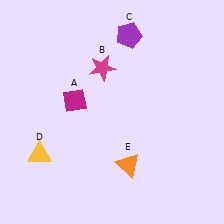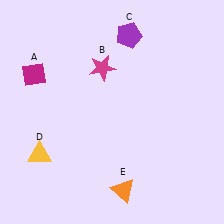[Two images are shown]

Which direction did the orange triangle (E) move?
The orange triangle (E) moved down.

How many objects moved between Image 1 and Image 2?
2 objects moved between the two images.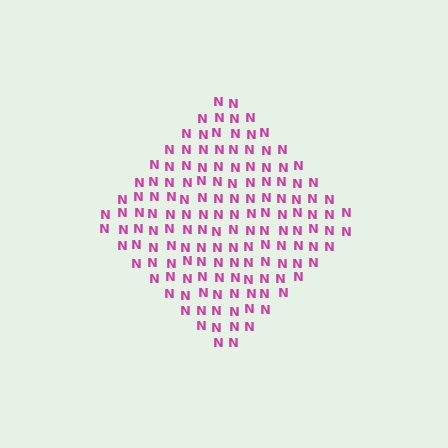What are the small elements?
The small elements are letter N's.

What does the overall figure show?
The overall figure shows a diamond.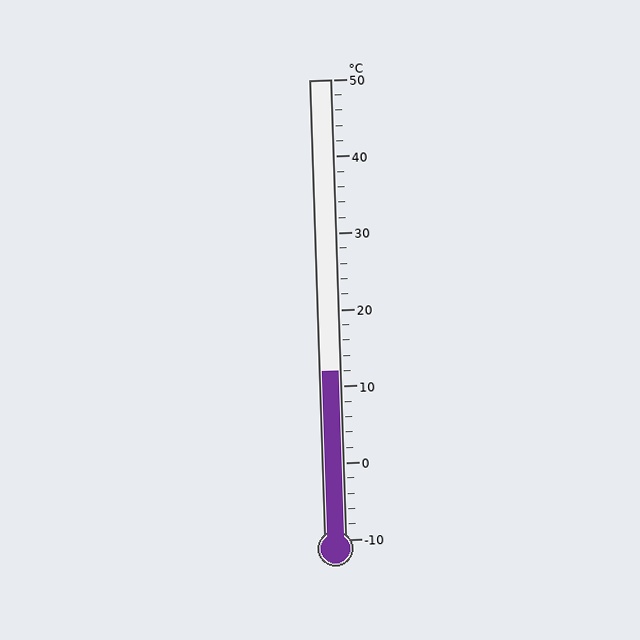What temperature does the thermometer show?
The thermometer shows approximately 12°C.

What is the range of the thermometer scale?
The thermometer scale ranges from -10°C to 50°C.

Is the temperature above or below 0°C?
The temperature is above 0°C.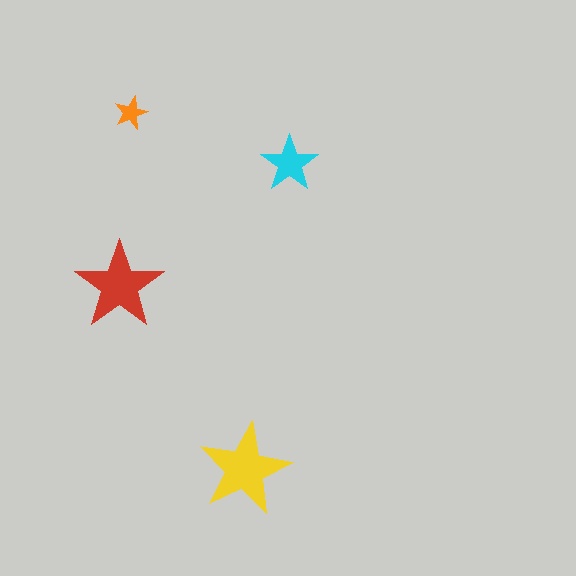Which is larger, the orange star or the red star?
The red one.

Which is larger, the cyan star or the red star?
The red one.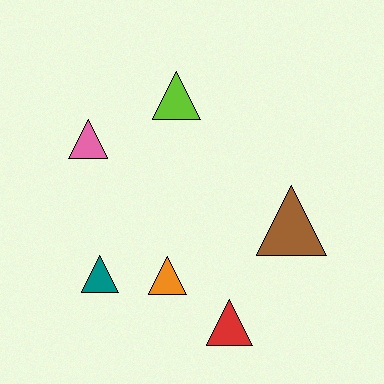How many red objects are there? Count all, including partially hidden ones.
There is 1 red object.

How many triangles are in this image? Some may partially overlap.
There are 6 triangles.